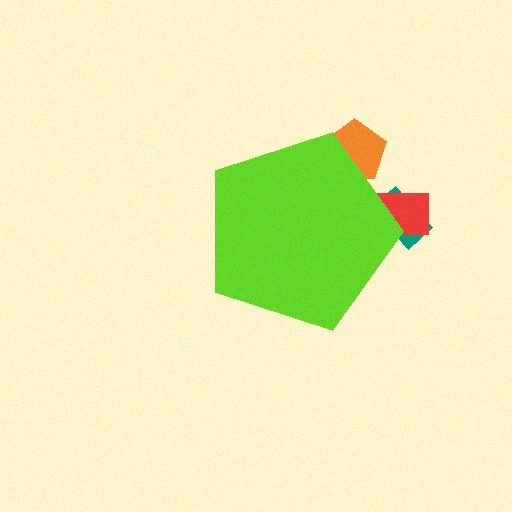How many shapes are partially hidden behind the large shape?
3 shapes are partially hidden.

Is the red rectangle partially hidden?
Yes, the red rectangle is partially hidden behind the lime pentagon.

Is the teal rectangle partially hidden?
Yes, the teal rectangle is partially hidden behind the lime pentagon.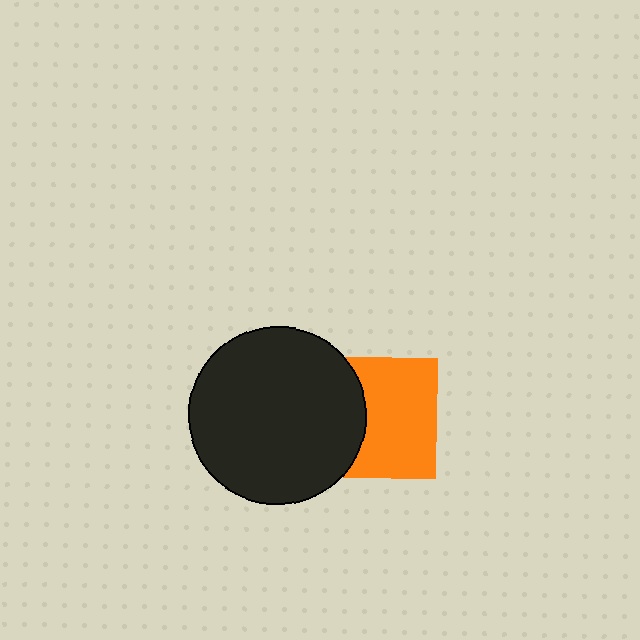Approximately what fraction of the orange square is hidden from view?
Roughly 36% of the orange square is hidden behind the black circle.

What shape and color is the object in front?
The object in front is a black circle.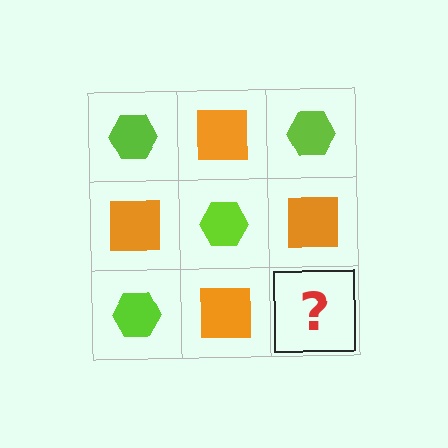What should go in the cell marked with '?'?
The missing cell should contain a lime hexagon.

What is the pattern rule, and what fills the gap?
The rule is that it alternates lime hexagon and orange square in a checkerboard pattern. The gap should be filled with a lime hexagon.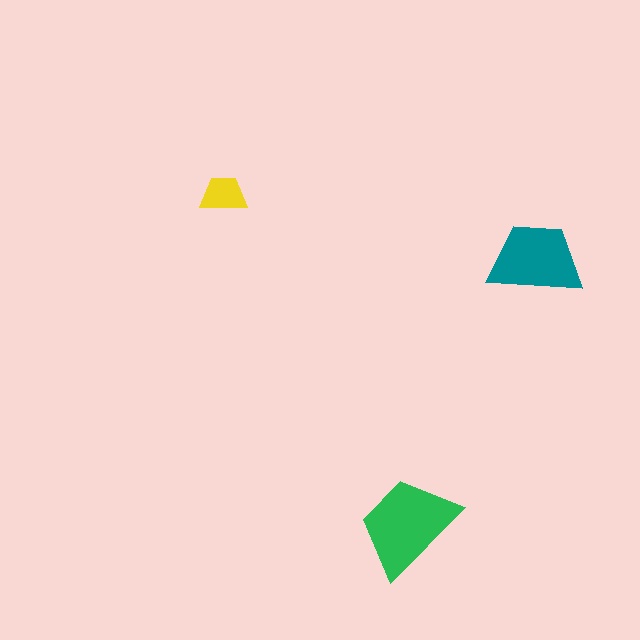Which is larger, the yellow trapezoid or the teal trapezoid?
The teal one.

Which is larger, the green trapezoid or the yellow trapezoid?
The green one.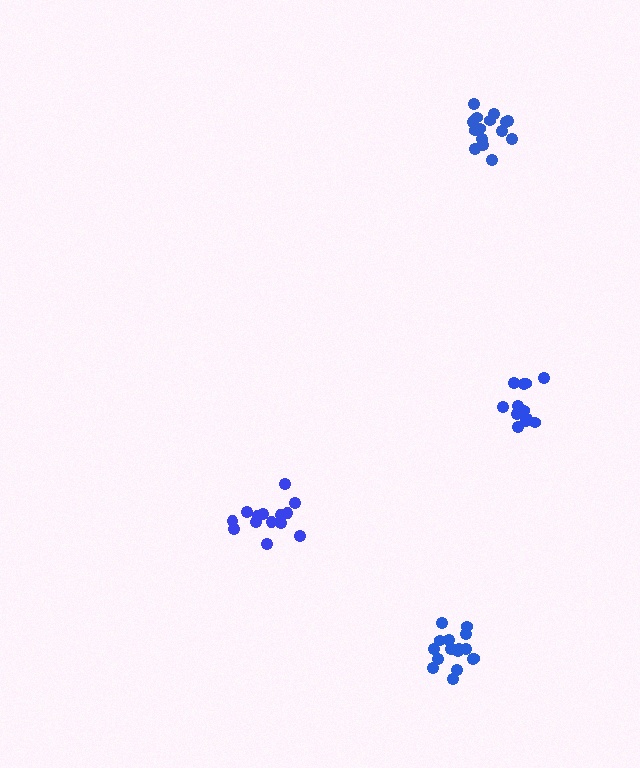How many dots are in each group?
Group 1: 12 dots, Group 2: 15 dots, Group 3: 14 dots, Group 4: 16 dots (57 total).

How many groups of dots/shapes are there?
There are 4 groups.